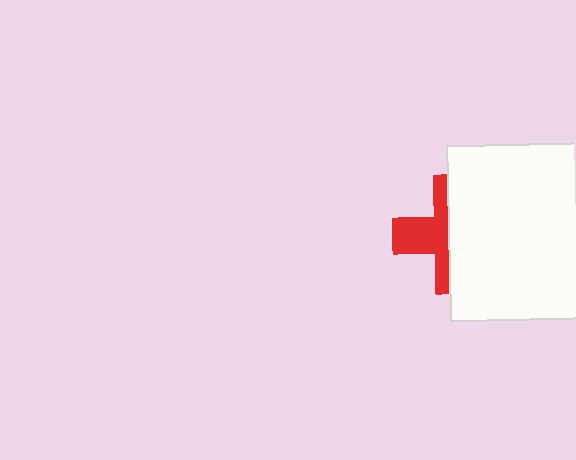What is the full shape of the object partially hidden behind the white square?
The partially hidden object is a red cross.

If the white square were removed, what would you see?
You would see the complete red cross.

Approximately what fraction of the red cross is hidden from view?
Roughly 56% of the red cross is hidden behind the white square.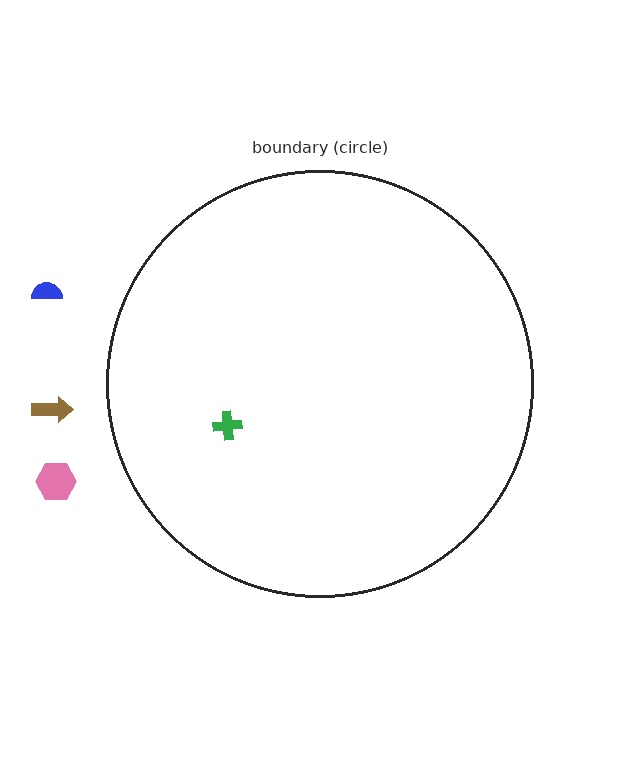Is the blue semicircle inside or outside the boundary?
Outside.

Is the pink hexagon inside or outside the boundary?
Outside.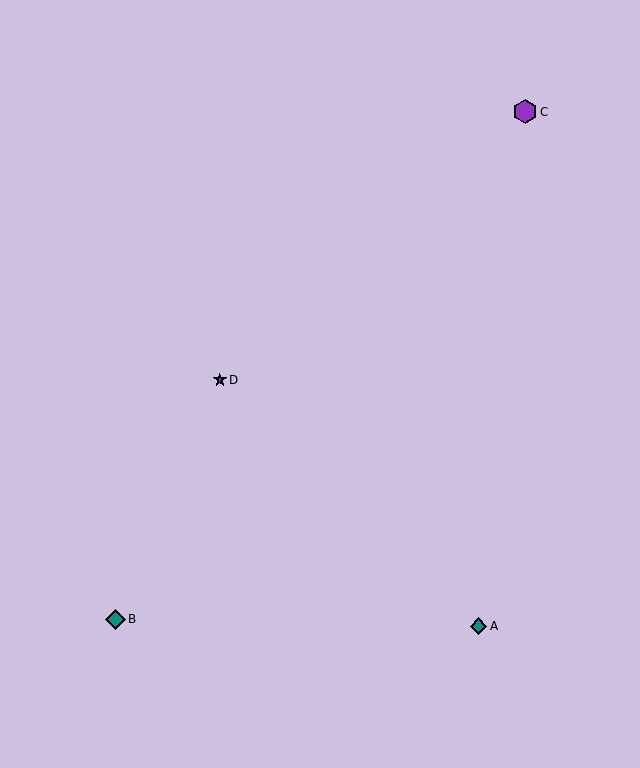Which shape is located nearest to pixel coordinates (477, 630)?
The teal diamond (labeled A) at (479, 626) is nearest to that location.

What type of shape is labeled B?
Shape B is a teal diamond.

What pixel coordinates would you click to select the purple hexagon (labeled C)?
Click at (525, 112) to select the purple hexagon C.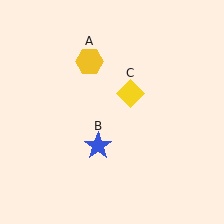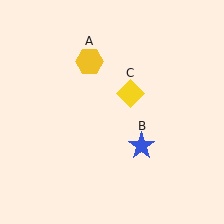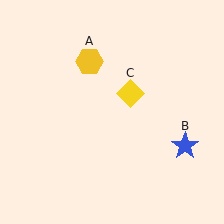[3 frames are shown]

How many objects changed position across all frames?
1 object changed position: blue star (object B).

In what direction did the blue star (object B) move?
The blue star (object B) moved right.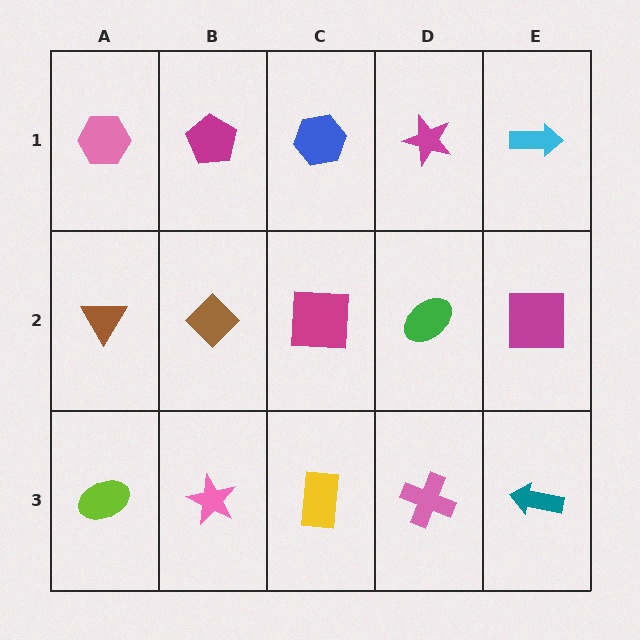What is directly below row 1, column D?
A green ellipse.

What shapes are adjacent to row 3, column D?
A green ellipse (row 2, column D), a yellow rectangle (row 3, column C), a teal arrow (row 3, column E).